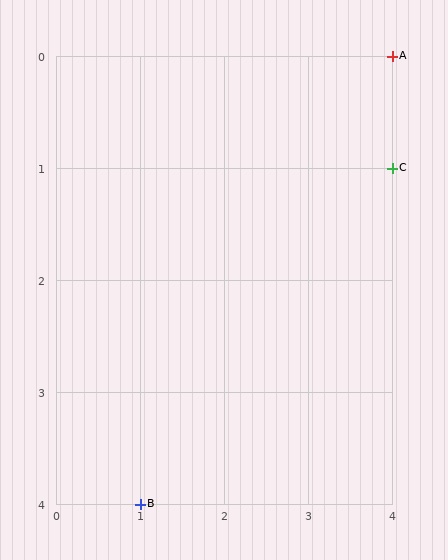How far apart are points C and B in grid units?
Points C and B are 3 columns and 3 rows apart (about 4.2 grid units diagonally).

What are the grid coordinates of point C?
Point C is at grid coordinates (4, 1).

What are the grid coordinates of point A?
Point A is at grid coordinates (4, 0).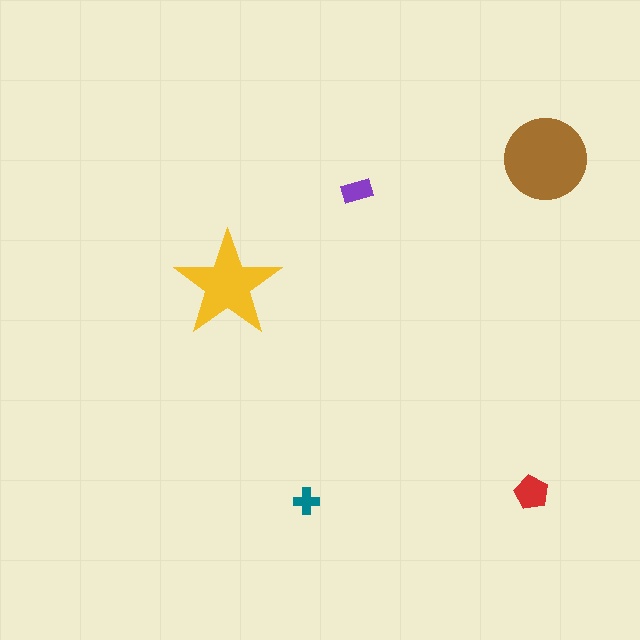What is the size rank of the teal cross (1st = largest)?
5th.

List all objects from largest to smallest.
The brown circle, the yellow star, the red pentagon, the purple rectangle, the teal cross.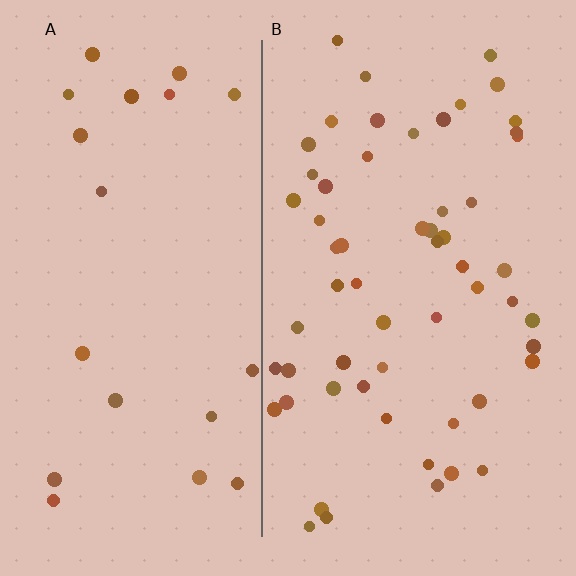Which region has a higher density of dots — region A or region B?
B (the right).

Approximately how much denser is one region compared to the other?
Approximately 2.8× — region B over region A.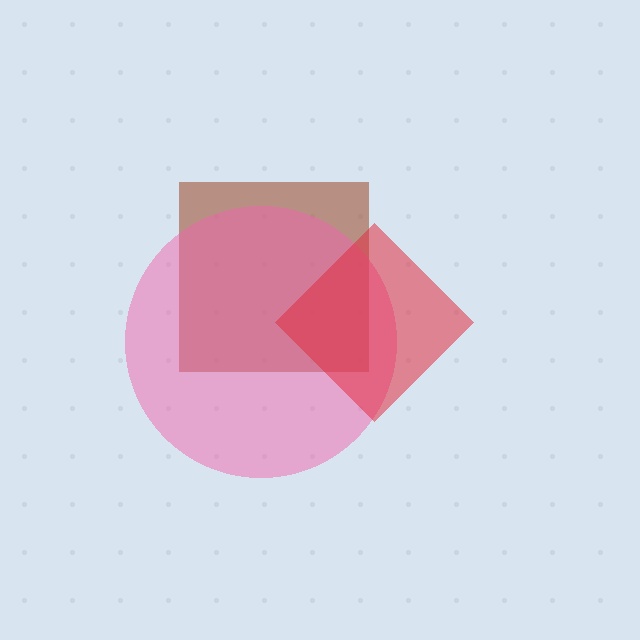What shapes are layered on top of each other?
The layered shapes are: a brown square, a pink circle, a red diamond.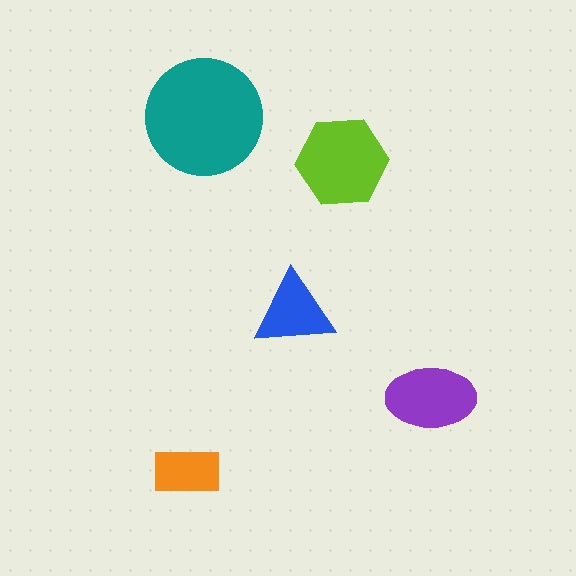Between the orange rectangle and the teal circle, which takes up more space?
The teal circle.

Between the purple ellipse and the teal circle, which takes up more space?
The teal circle.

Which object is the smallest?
The orange rectangle.